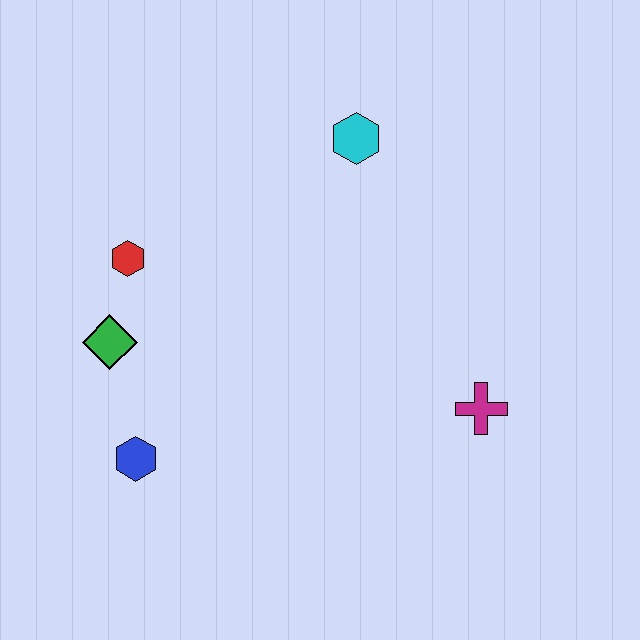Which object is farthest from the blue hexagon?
The cyan hexagon is farthest from the blue hexagon.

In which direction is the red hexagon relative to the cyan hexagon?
The red hexagon is to the left of the cyan hexagon.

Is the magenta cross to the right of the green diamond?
Yes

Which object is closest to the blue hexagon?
The green diamond is closest to the blue hexagon.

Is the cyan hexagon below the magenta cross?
No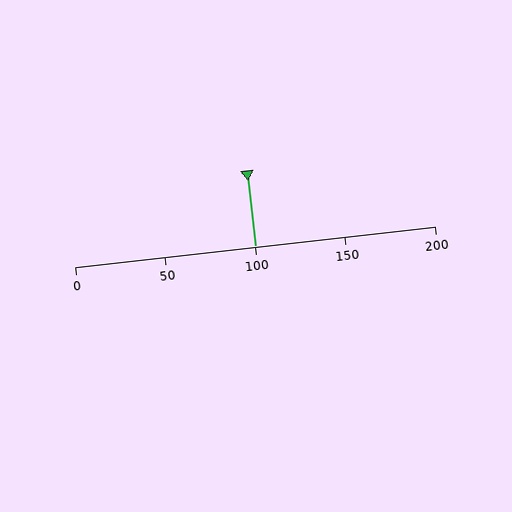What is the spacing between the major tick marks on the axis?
The major ticks are spaced 50 apart.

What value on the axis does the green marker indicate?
The marker indicates approximately 100.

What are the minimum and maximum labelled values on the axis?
The axis runs from 0 to 200.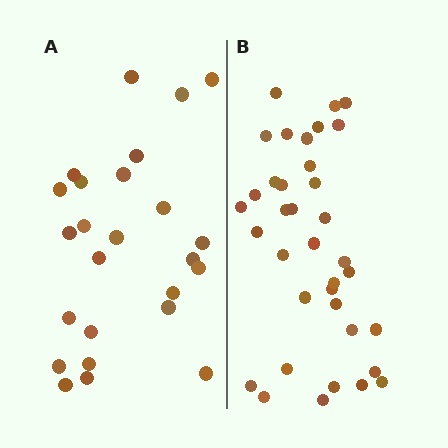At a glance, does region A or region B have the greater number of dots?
Region B (the right region) has more dots.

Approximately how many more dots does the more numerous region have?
Region B has roughly 12 or so more dots than region A.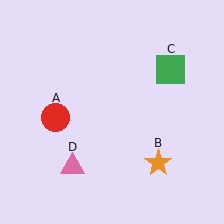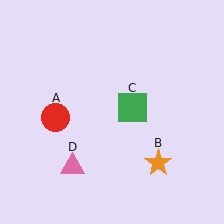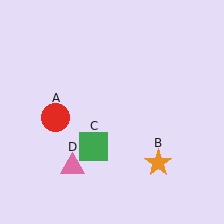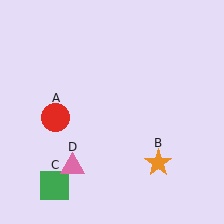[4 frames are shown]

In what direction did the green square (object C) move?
The green square (object C) moved down and to the left.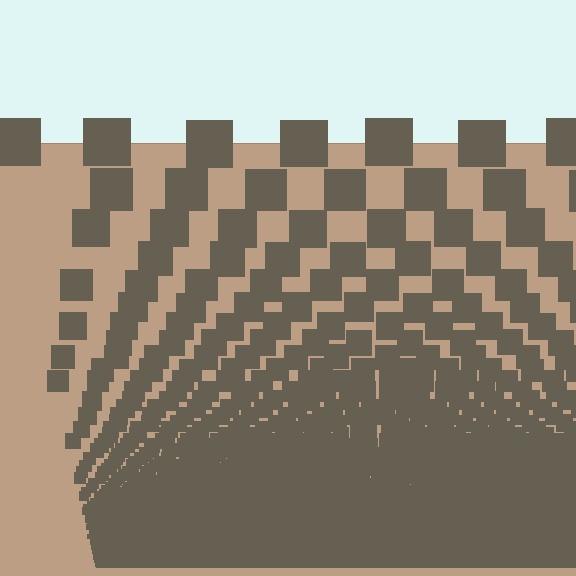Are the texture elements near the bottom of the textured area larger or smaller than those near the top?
Smaller. The gradient is inverted — elements near the bottom are smaller and denser.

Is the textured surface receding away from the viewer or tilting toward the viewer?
The surface appears to tilt toward the viewer. Texture elements get larger and sparser toward the top.